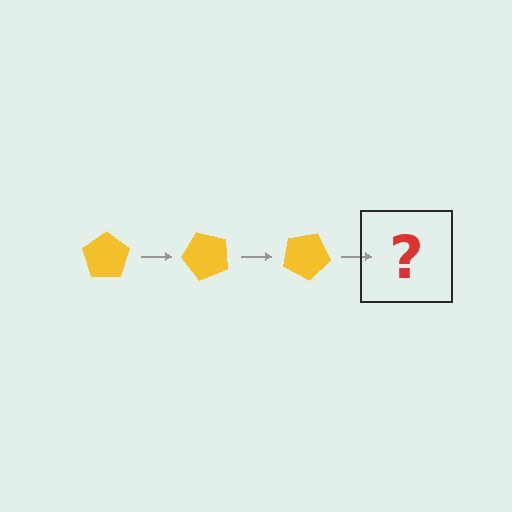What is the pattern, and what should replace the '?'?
The pattern is that the pentagon rotates 50 degrees each step. The '?' should be a yellow pentagon rotated 150 degrees.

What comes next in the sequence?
The next element should be a yellow pentagon rotated 150 degrees.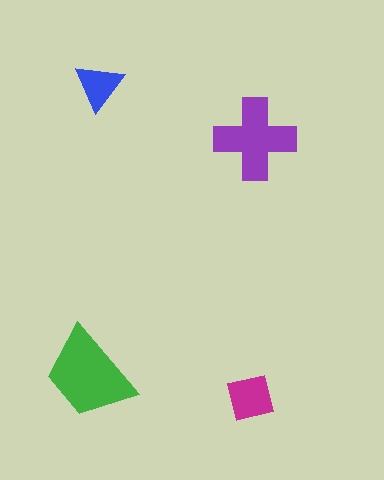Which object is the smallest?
The blue triangle.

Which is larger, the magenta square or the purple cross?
The purple cross.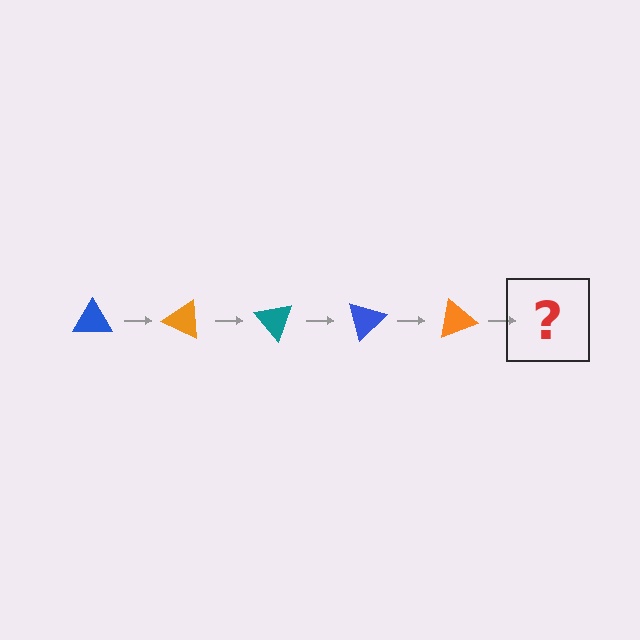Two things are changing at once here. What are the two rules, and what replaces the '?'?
The two rules are that it rotates 25 degrees each step and the color cycles through blue, orange, and teal. The '?' should be a teal triangle, rotated 125 degrees from the start.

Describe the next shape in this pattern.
It should be a teal triangle, rotated 125 degrees from the start.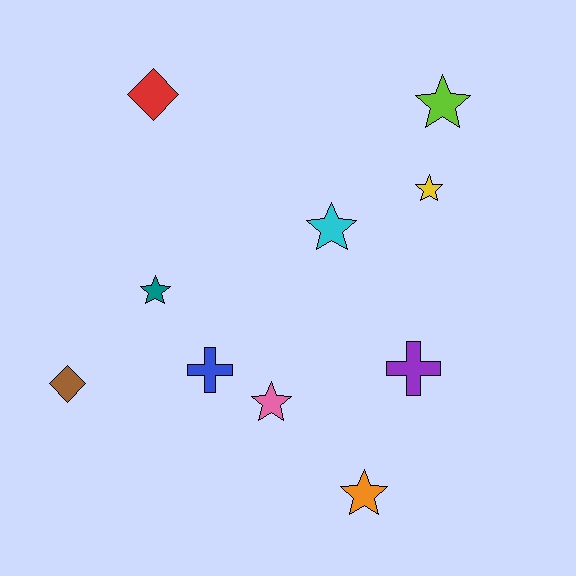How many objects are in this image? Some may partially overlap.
There are 10 objects.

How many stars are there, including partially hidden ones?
There are 6 stars.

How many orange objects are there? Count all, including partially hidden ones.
There is 1 orange object.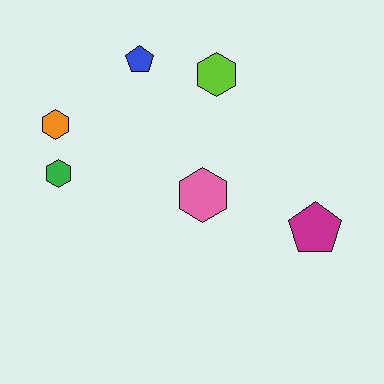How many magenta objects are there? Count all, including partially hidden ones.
There is 1 magenta object.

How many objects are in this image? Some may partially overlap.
There are 6 objects.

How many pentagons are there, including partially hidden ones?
There are 2 pentagons.